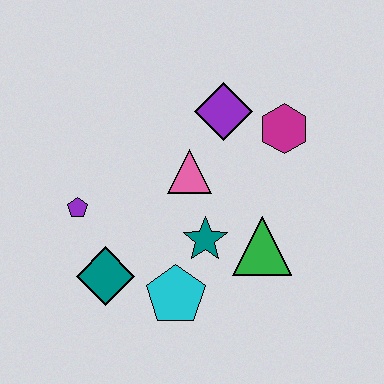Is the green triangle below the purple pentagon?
Yes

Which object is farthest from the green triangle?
The purple pentagon is farthest from the green triangle.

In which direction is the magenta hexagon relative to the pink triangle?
The magenta hexagon is to the right of the pink triangle.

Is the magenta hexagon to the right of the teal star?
Yes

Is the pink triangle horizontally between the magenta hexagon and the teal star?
No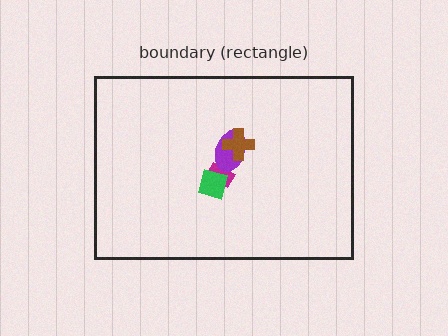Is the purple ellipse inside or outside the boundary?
Inside.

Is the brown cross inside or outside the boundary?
Inside.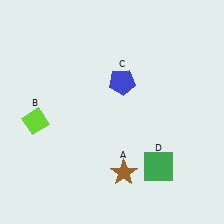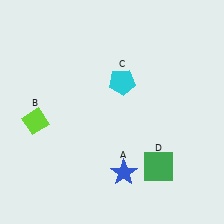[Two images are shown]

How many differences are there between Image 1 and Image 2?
There are 2 differences between the two images.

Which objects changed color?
A changed from brown to blue. C changed from blue to cyan.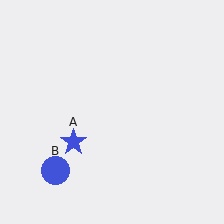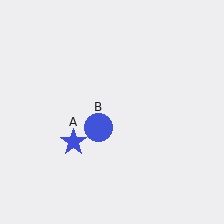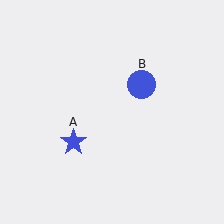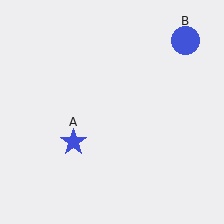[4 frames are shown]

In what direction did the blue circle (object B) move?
The blue circle (object B) moved up and to the right.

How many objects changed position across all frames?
1 object changed position: blue circle (object B).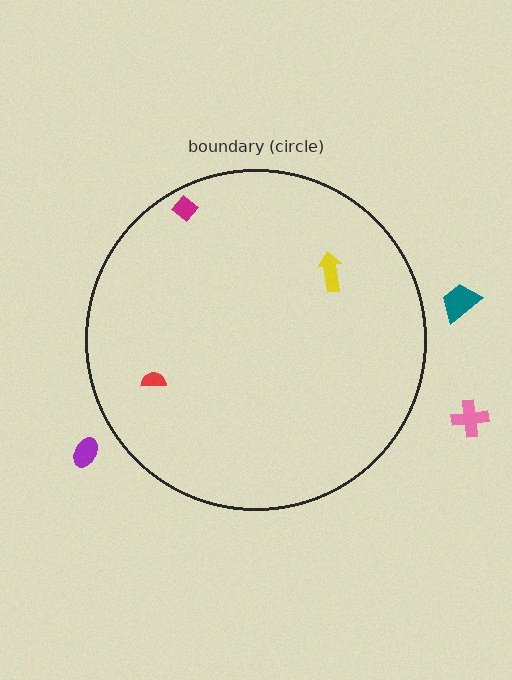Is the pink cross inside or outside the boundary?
Outside.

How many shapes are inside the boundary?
3 inside, 3 outside.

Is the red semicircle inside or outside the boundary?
Inside.